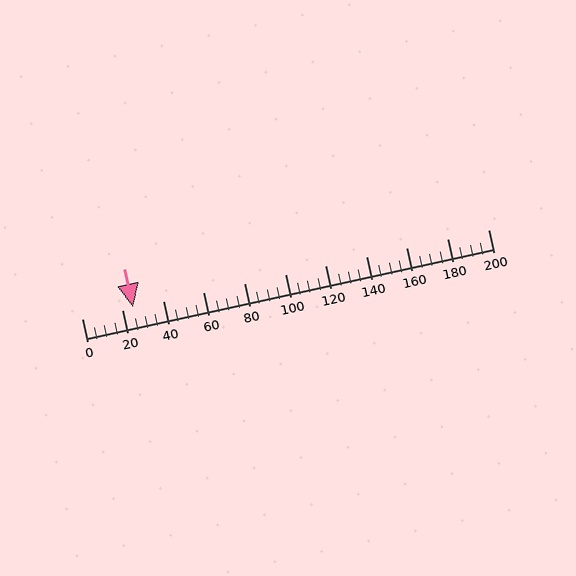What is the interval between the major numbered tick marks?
The major tick marks are spaced 20 units apart.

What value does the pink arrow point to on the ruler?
The pink arrow points to approximately 25.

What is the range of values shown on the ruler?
The ruler shows values from 0 to 200.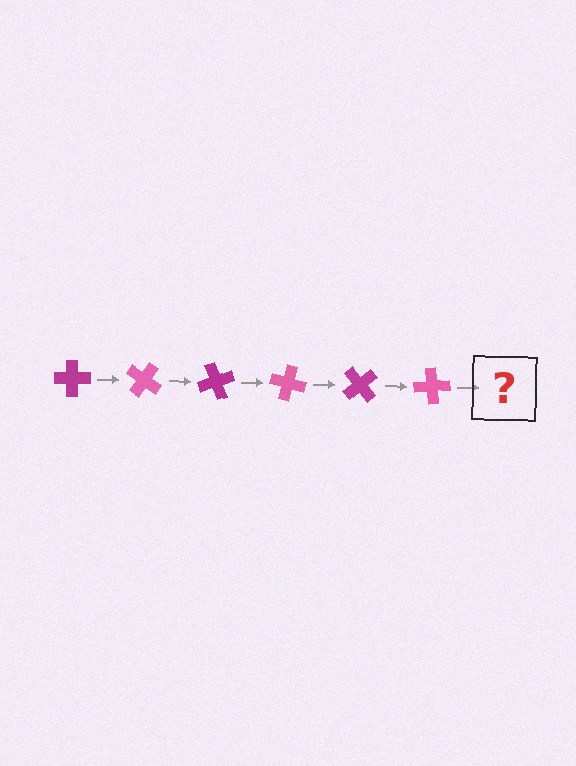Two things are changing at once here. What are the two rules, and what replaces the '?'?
The two rules are that it rotates 35 degrees each step and the color cycles through magenta and pink. The '?' should be a magenta cross, rotated 210 degrees from the start.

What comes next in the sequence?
The next element should be a magenta cross, rotated 210 degrees from the start.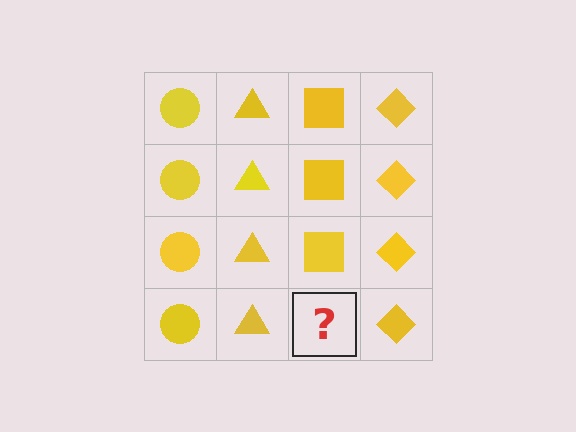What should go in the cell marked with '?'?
The missing cell should contain a yellow square.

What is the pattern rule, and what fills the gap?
The rule is that each column has a consistent shape. The gap should be filled with a yellow square.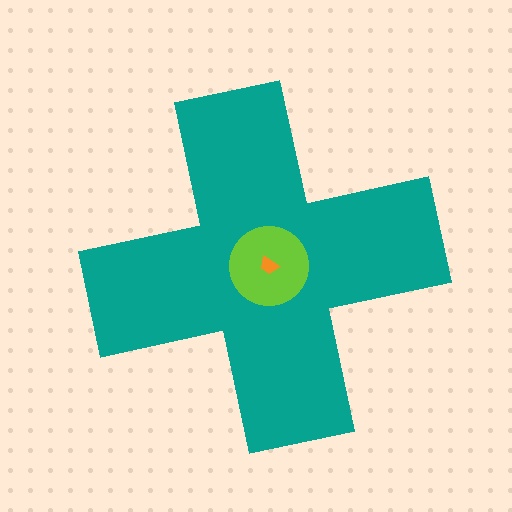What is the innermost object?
The orange trapezoid.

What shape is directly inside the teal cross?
The lime circle.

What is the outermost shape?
The teal cross.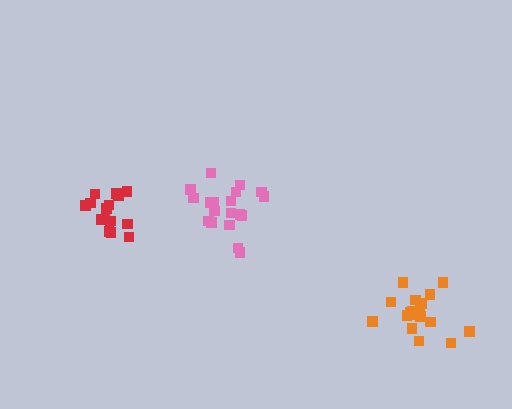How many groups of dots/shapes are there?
There are 3 groups.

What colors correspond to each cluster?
The clusters are colored: pink, orange, red.